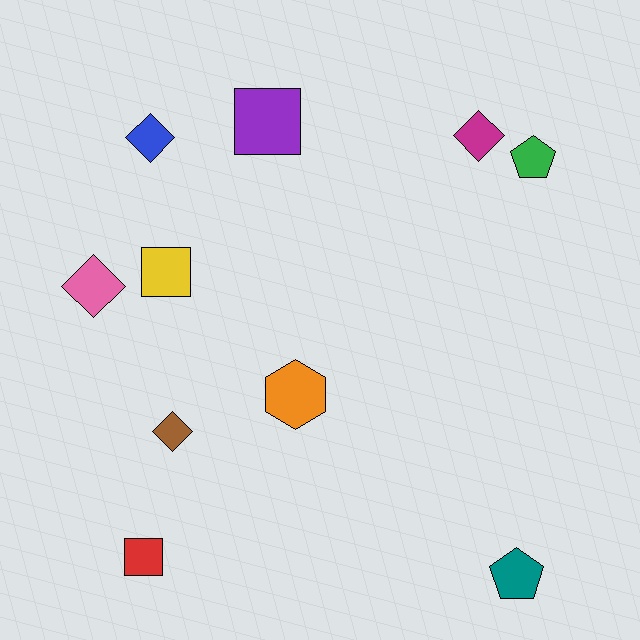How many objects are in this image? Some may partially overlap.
There are 10 objects.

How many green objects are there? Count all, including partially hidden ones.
There is 1 green object.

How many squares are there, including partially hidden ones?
There are 3 squares.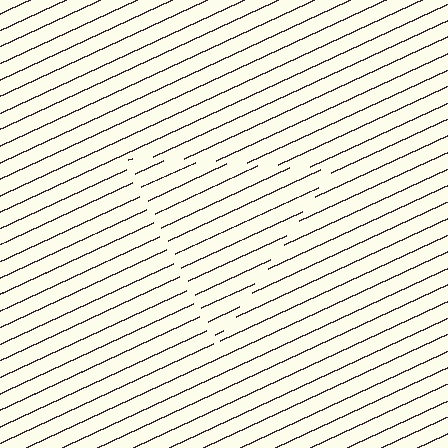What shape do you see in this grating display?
An illusory triangle. The interior of the shape contains the same grating, shifted by half a period — the contour is defined by the phase discontinuity where line-ends from the inner and outer gratings abut.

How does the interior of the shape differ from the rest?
The interior of the shape contains the same grating, shifted by half a period — the contour is defined by the phase discontinuity where line-ends from the inner and outer gratings abut.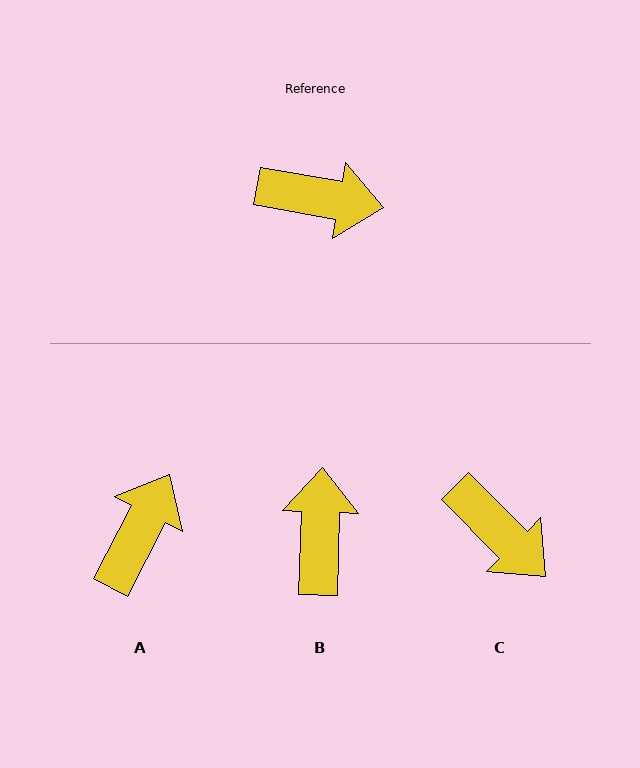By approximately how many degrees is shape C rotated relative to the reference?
Approximately 35 degrees clockwise.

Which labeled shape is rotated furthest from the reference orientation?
B, about 98 degrees away.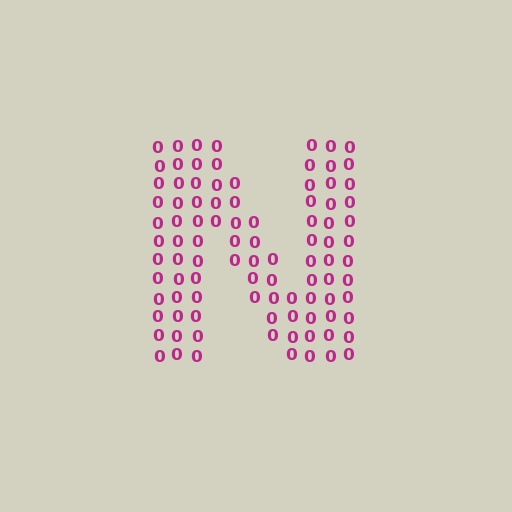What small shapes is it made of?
It is made of small digit 0's.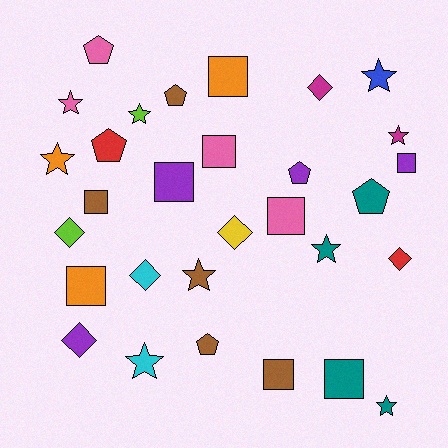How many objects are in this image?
There are 30 objects.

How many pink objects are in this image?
There are 4 pink objects.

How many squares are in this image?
There are 9 squares.